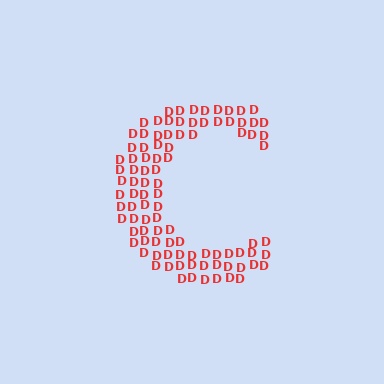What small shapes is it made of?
It is made of small letter D's.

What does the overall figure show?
The overall figure shows the letter C.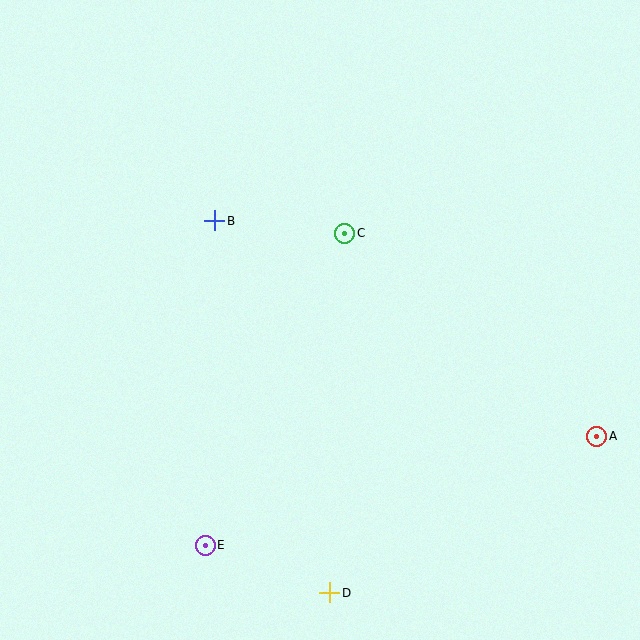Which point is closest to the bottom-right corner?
Point A is closest to the bottom-right corner.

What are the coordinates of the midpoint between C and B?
The midpoint between C and B is at (280, 227).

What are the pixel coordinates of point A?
Point A is at (597, 437).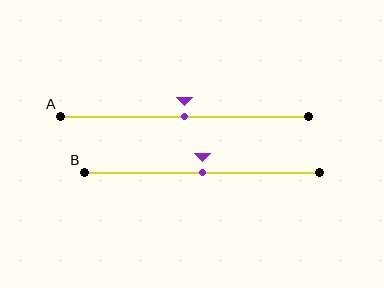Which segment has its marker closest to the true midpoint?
Segment A has its marker closest to the true midpoint.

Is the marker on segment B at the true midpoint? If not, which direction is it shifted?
Yes, the marker on segment B is at the true midpoint.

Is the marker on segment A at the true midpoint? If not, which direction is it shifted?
Yes, the marker on segment A is at the true midpoint.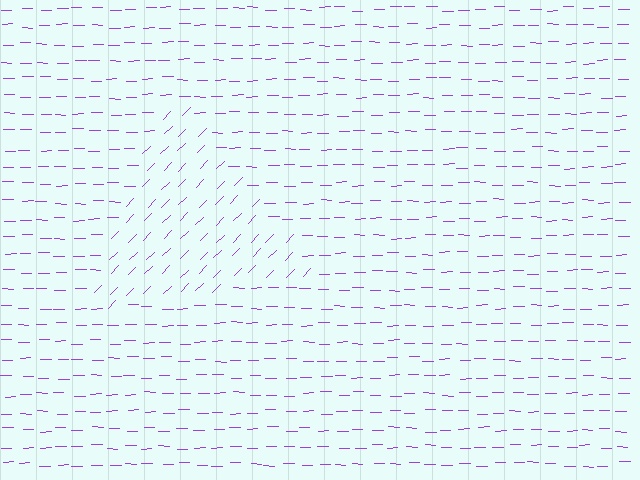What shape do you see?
I see a triangle.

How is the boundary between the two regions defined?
The boundary is defined purely by a change in line orientation (approximately 45 degrees difference). All lines are the same color and thickness.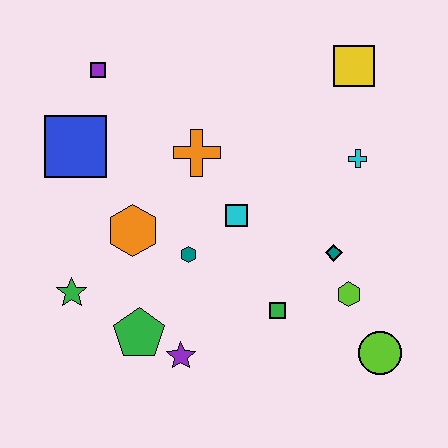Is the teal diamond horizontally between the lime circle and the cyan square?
Yes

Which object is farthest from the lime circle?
The purple square is farthest from the lime circle.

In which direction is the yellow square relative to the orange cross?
The yellow square is to the right of the orange cross.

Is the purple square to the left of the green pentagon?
Yes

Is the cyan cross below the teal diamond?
No